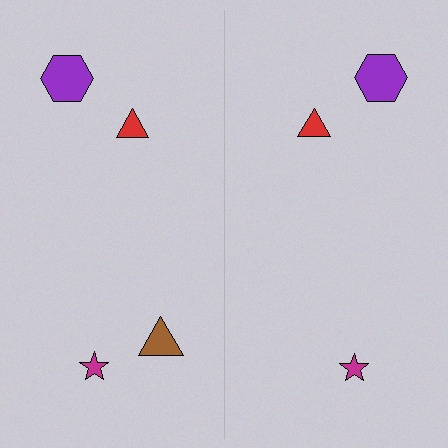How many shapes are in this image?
There are 7 shapes in this image.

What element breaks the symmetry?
A brown triangle is missing from the right side.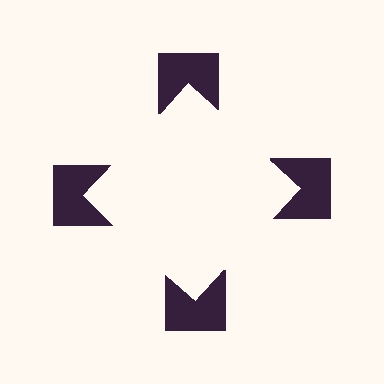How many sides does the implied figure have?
4 sides.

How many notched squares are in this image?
There are 4 — one at each vertex of the illusory square.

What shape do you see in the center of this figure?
An illusory square — its edges are inferred from the aligned wedge cuts in the notched squares, not physically drawn.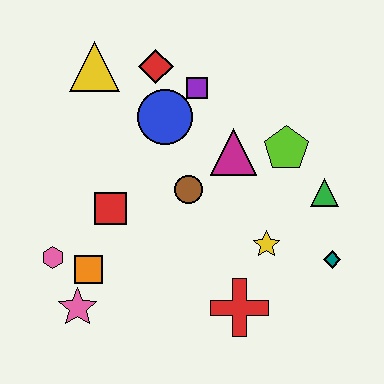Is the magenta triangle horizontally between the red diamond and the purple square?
No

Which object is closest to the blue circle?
The purple square is closest to the blue circle.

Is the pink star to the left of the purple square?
Yes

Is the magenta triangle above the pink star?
Yes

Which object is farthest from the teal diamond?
The yellow triangle is farthest from the teal diamond.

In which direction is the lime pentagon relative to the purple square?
The lime pentagon is to the right of the purple square.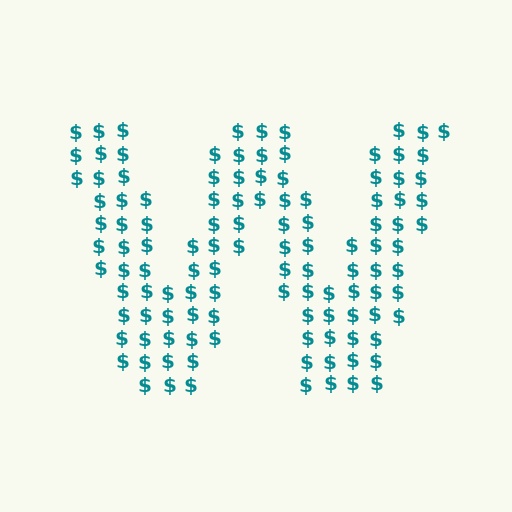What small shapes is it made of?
It is made of small dollar signs.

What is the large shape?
The large shape is the letter W.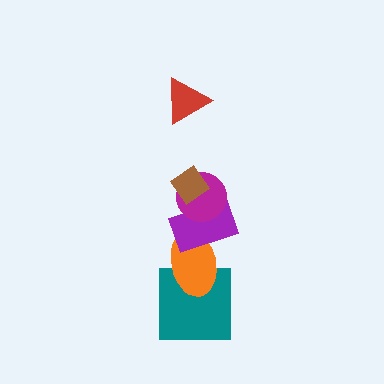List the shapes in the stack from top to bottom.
From top to bottom: the red triangle, the brown diamond, the magenta circle, the purple rectangle, the orange ellipse, the teal square.